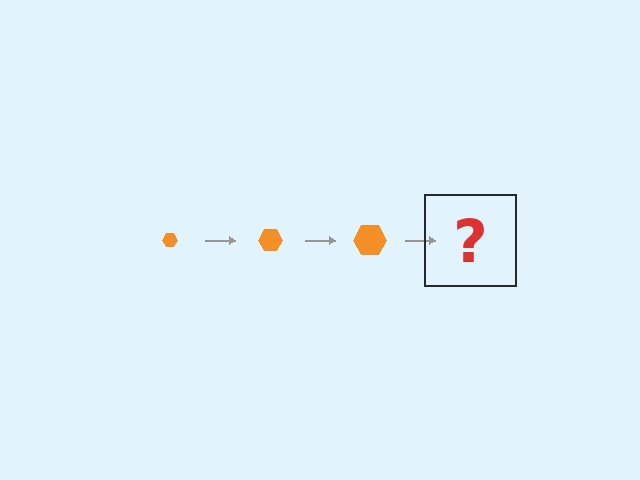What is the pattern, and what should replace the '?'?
The pattern is that the hexagon gets progressively larger each step. The '?' should be an orange hexagon, larger than the previous one.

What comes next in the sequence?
The next element should be an orange hexagon, larger than the previous one.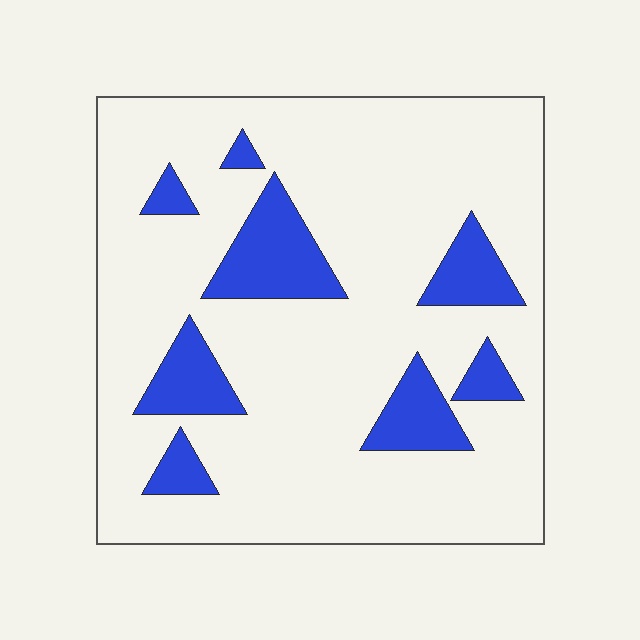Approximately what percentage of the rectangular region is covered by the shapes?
Approximately 15%.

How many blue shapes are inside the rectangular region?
8.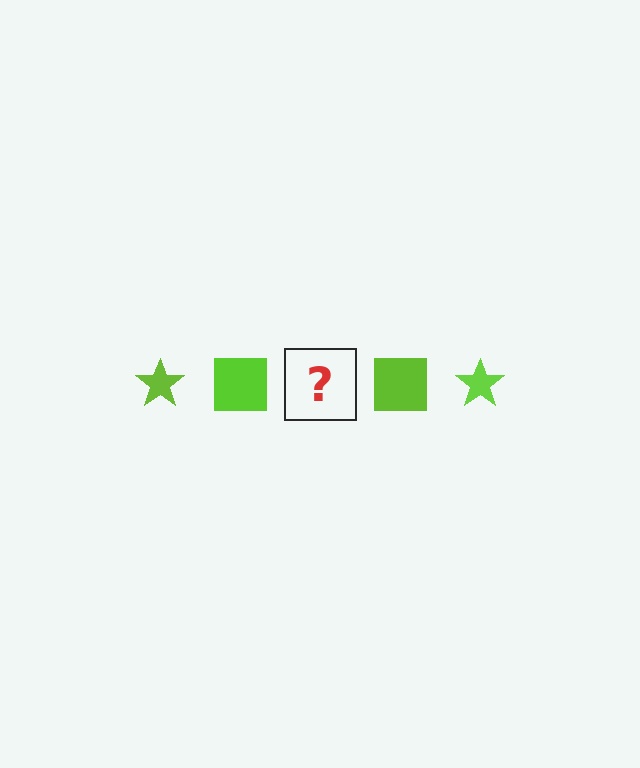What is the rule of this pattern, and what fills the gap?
The rule is that the pattern cycles through star, square shapes in lime. The gap should be filled with a lime star.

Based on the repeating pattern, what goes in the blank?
The blank should be a lime star.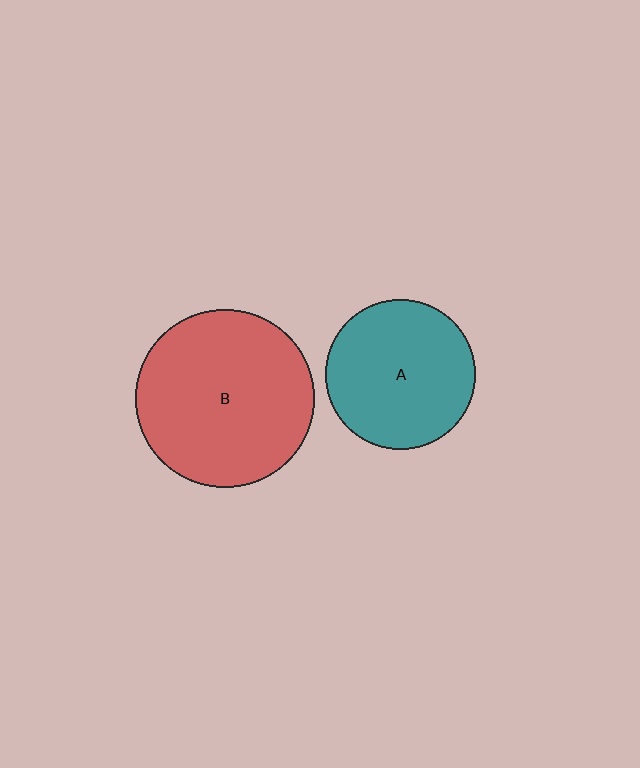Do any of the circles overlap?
No, none of the circles overlap.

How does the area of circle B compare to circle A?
Approximately 1.4 times.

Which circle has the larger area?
Circle B (red).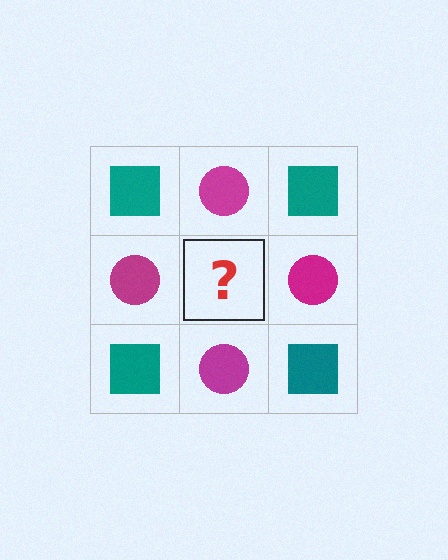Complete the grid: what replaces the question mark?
The question mark should be replaced with a teal square.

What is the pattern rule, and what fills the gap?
The rule is that it alternates teal square and magenta circle in a checkerboard pattern. The gap should be filled with a teal square.